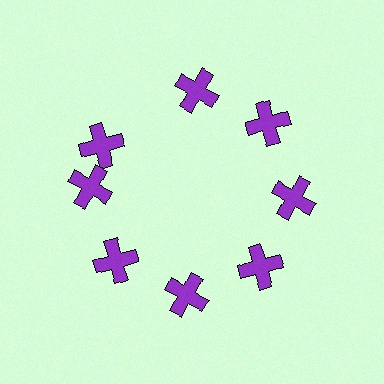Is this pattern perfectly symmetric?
No. The 8 purple crosses are arranged in a ring, but one element near the 10 o'clock position is rotated out of alignment along the ring, breaking the 8-fold rotational symmetry.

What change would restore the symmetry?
The symmetry would be restored by rotating it back into even spacing with its neighbors so that all 8 crosses sit at equal angles and equal distance from the center.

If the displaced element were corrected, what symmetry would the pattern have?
It would have 8-fold rotational symmetry — the pattern would map onto itself every 45 degrees.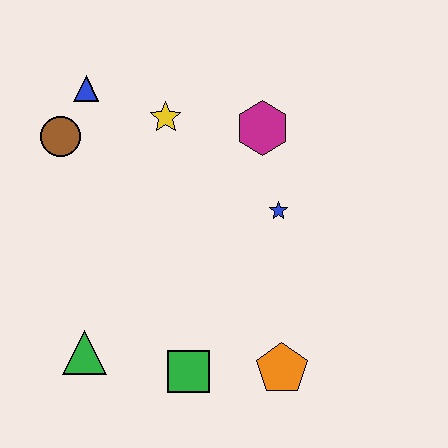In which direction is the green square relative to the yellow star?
The green square is below the yellow star.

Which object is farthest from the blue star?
The green triangle is farthest from the blue star.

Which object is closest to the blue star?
The magenta hexagon is closest to the blue star.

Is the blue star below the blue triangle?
Yes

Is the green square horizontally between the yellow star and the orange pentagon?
Yes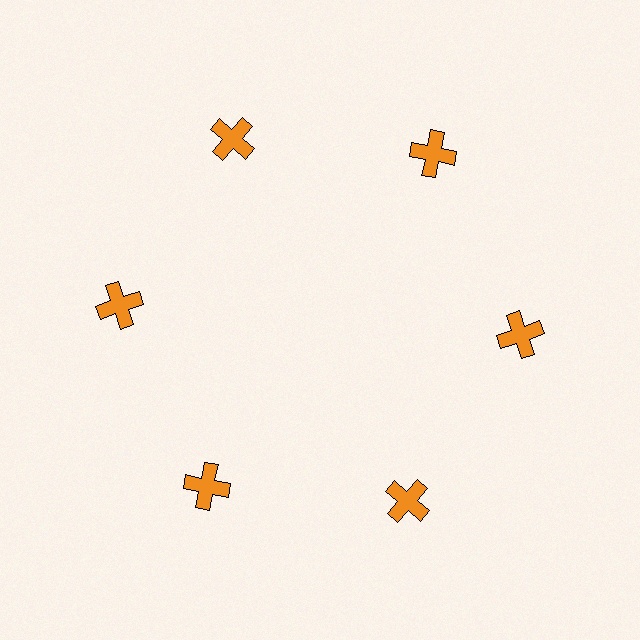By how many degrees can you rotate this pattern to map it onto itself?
The pattern maps onto itself every 60 degrees of rotation.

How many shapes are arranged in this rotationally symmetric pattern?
There are 6 shapes, arranged in 6 groups of 1.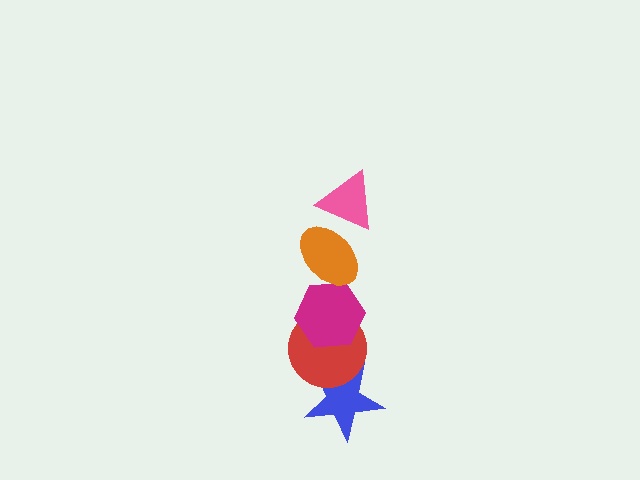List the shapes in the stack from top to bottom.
From top to bottom: the pink triangle, the orange ellipse, the magenta hexagon, the red circle, the blue star.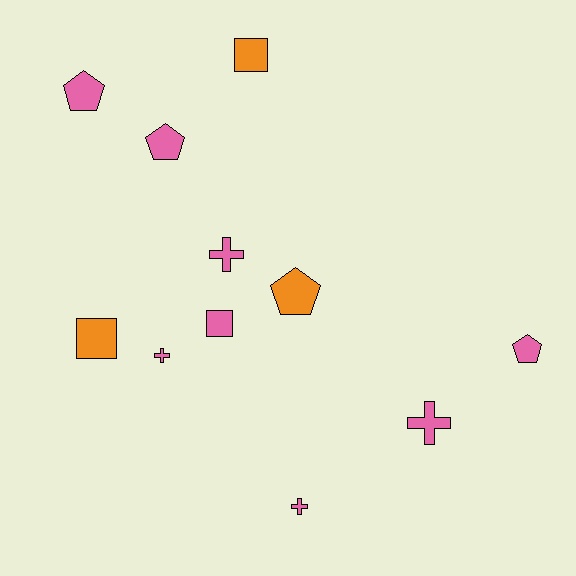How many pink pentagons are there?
There are 3 pink pentagons.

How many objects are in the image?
There are 11 objects.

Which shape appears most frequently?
Pentagon, with 4 objects.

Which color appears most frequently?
Pink, with 8 objects.